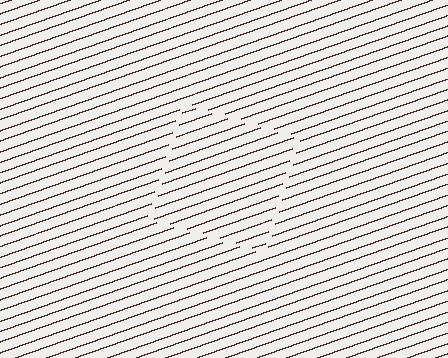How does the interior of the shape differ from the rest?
The interior of the shape contains the same grating, shifted by half a period — the contour is defined by the phase discontinuity where line-ends from the inner and outer gratings abut.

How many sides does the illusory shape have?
4 sides — the line-ends trace a square.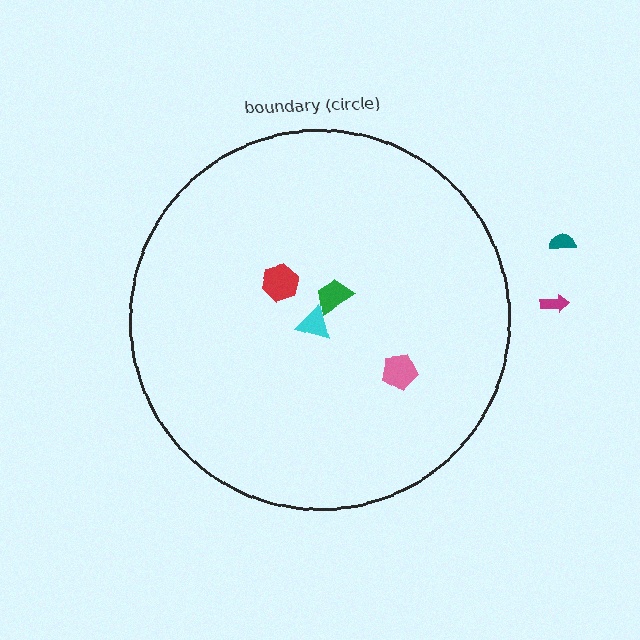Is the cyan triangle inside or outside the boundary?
Inside.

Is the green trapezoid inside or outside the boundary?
Inside.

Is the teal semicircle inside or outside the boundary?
Outside.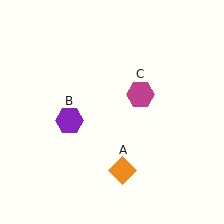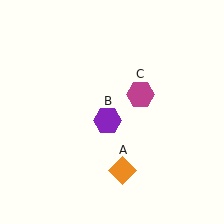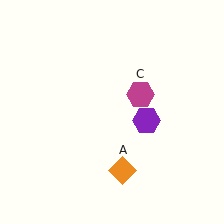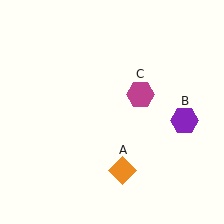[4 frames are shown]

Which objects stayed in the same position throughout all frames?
Orange diamond (object A) and magenta hexagon (object C) remained stationary.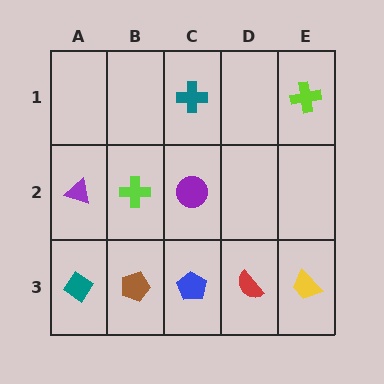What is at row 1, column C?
A teal cross.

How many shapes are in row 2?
3 shapes.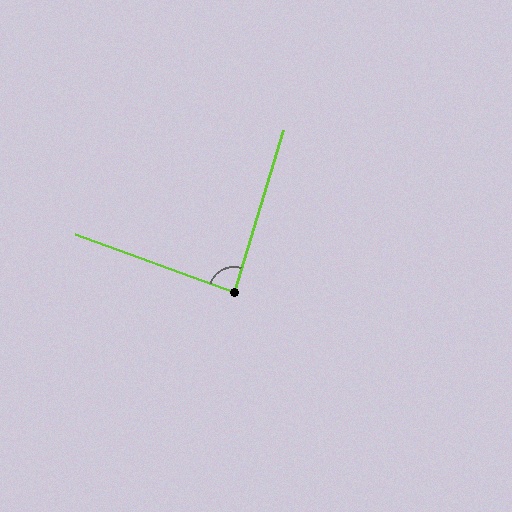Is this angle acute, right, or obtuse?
It is approximately a right angle.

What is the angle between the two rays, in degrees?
Approximately 87 degrees.